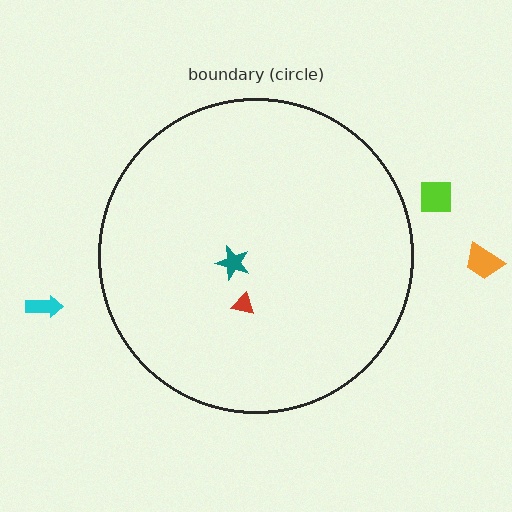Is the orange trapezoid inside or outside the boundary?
Outside.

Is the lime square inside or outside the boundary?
Outside.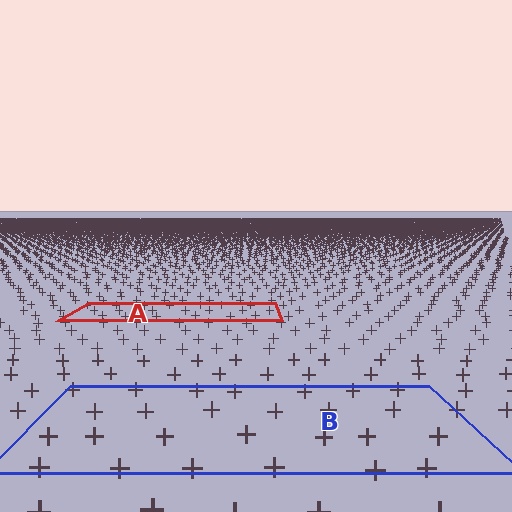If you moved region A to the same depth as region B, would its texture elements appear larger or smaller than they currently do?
They would appear larger. At a closer depth, the same texture elements are projected at a bigger on-screen size.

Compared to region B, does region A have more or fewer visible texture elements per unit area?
Region A has more texture elements per unit area — they are packed more densely because it is farther away.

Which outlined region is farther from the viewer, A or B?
Region A is farther from the viewer — the texture elements inside it appear smaller and more densely packed.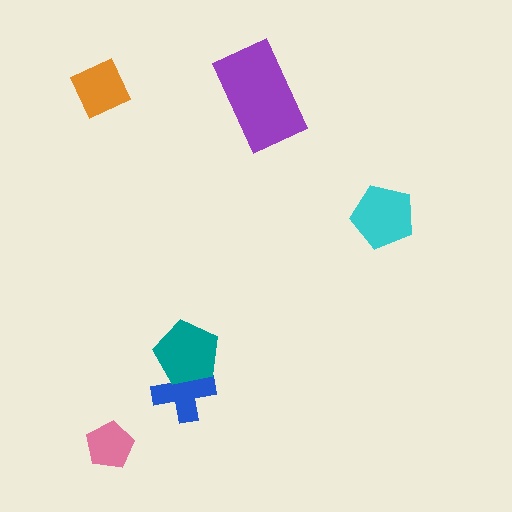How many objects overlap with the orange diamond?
0 objects overlap with the orange diamond.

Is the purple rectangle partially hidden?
No, no other shape covers it.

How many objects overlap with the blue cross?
1 object overlaps with the blue cross.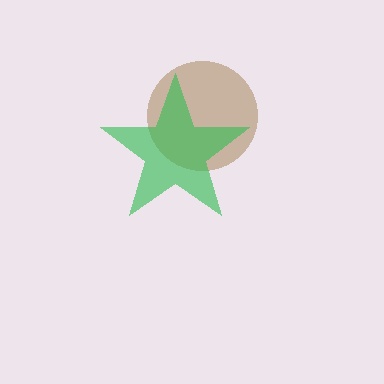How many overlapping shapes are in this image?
There are 2 overlapping shapes in the image.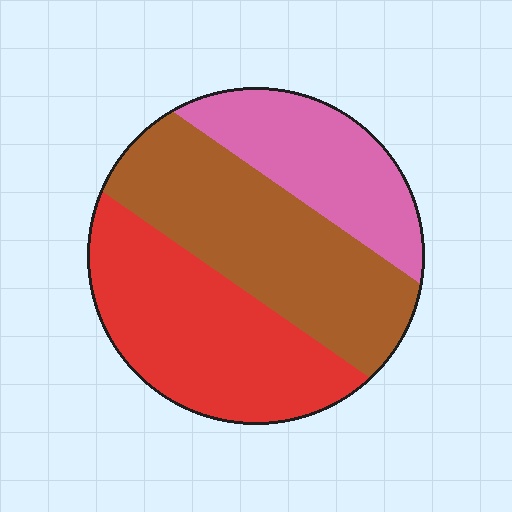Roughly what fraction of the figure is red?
Red covers 37% of the figure.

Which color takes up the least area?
Pink, at roughly 25%.